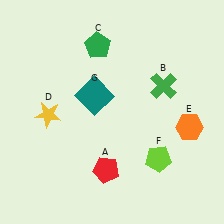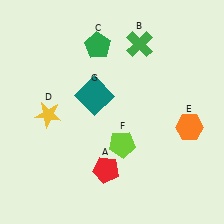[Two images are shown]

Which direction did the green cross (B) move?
The green cross (B) moved up.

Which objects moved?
The objects that moved are: the green cross (B), the lime pentagon (F).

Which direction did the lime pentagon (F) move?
The lime pentagon (F) moved left.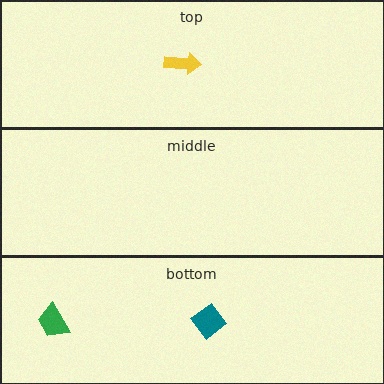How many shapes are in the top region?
1.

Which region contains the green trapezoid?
The bottom region.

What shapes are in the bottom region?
The green trapezoid, the teal diamond.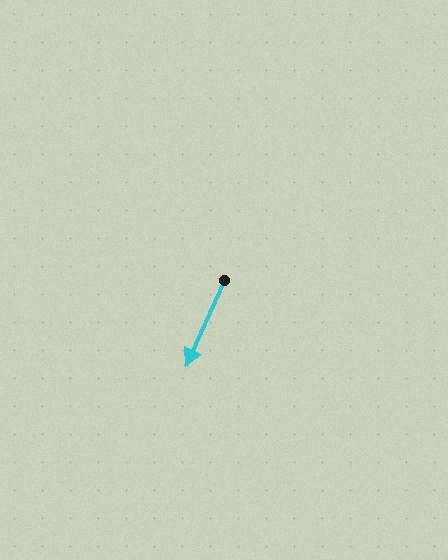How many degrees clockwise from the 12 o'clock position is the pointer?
Approximately 204 degrees.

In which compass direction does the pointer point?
Southwest.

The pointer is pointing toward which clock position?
Roughly 7 o'clock.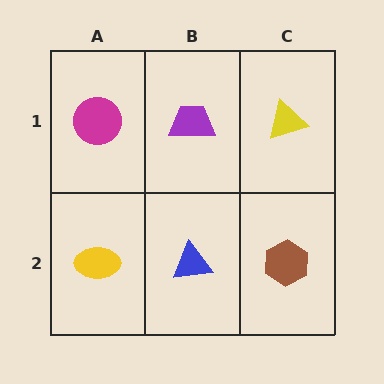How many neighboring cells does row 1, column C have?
2.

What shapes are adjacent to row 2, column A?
A magenta circle (row 1, column A), a blue triangle (row 2, column B).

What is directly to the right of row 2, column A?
A blue triangle.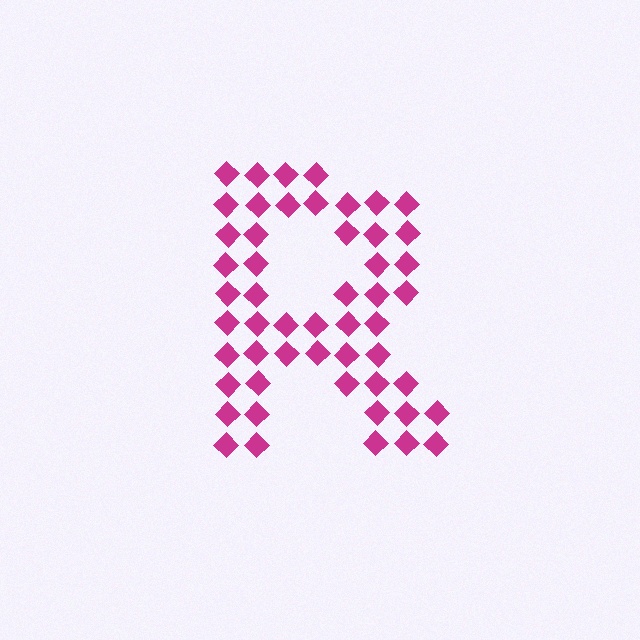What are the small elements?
The small elements are diamonds.